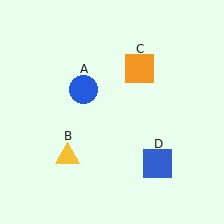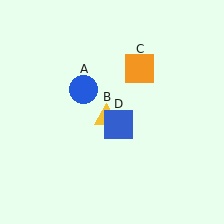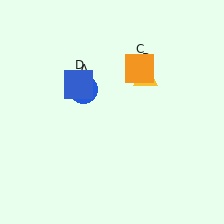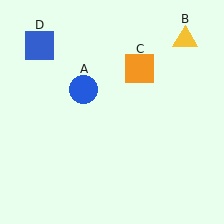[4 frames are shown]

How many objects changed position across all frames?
2 objects changed position: yellow triangle (object B), blue square (object D).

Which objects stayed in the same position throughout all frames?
Blue circle (object A) and orange square (object C) remained stationary.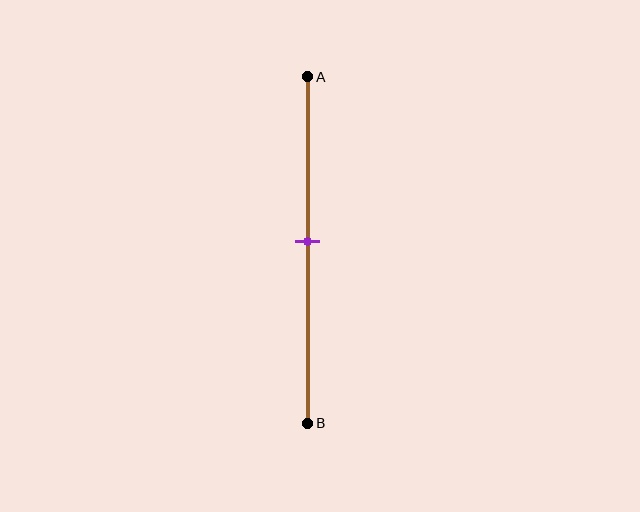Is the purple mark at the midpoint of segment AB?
Yes, the mark is approximately at the midpoint.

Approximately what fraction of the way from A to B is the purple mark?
The purple mark is approximately 50% of the way from A to B.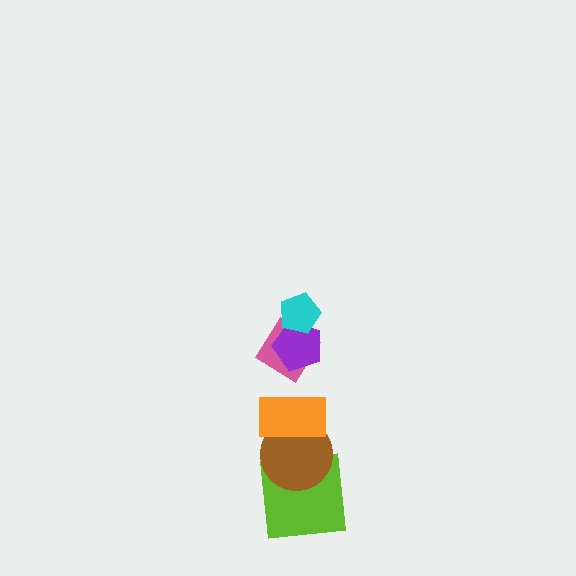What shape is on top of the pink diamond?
The purple pentagon is on top of the pink diamond.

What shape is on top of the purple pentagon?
The cyan pentagon is on top of the purple pentagon.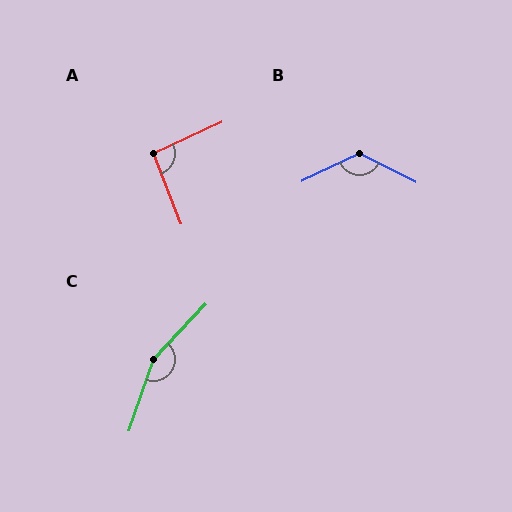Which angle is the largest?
C, at approximately 156 degrees.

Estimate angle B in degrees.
Approximately 128 degrees.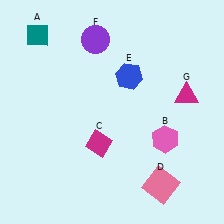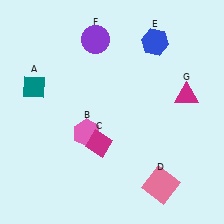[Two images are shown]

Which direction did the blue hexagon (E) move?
The blue hexagon (E) moved up.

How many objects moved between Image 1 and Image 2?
3 objects moved between the two images.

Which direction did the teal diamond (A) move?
The teal diamond (A) moved down.